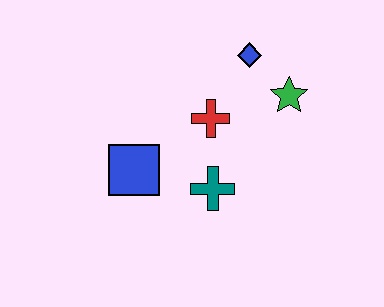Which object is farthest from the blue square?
The green star is farthest from the blue square.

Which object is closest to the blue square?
The teal cross is closest to the blue square.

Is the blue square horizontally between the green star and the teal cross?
No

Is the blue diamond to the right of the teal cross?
Yes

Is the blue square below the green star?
Yes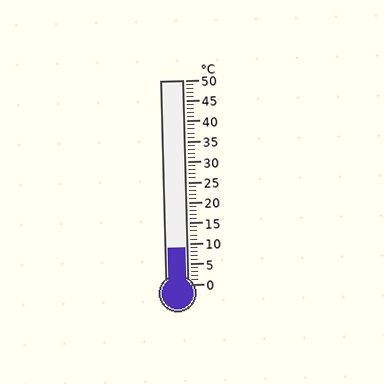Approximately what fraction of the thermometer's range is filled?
The thermometer is filled to approximately 20% of its range.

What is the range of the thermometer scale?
The thermometer scale ranges from 0°C to 50°C.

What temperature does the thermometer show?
The thermometer shows approximately 9°C.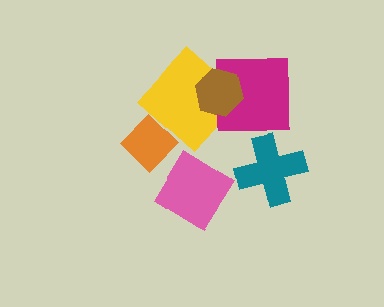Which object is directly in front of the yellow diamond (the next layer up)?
The magenta square is directly in front of the yellow diamond.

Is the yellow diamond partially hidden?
Yes, it is partially covered by another shape.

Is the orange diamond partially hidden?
No, no other shape covers it.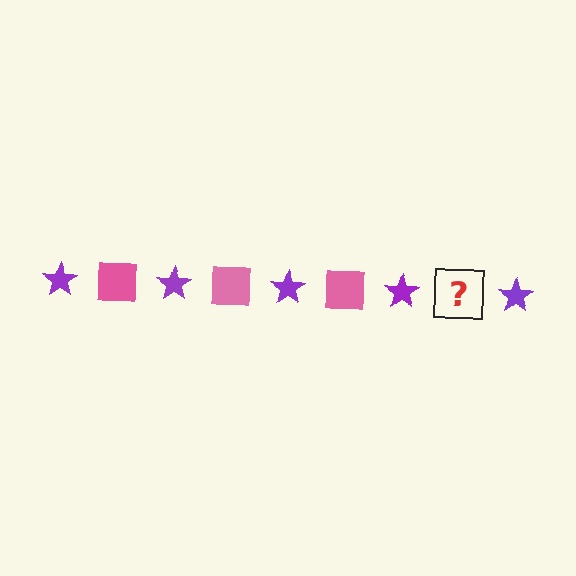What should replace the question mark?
The question mark should be replaced with a pink square.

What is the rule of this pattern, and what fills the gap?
The rule is that the pattern alternates between purple star and pink square. The gap should be filled with a pink square.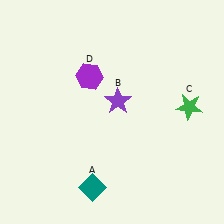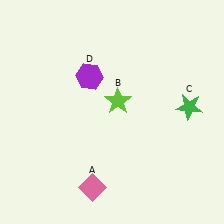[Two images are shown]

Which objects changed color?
A changed from teal to pink. B changed from purple to lime.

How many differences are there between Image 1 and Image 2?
There are 2 differences between the two images.